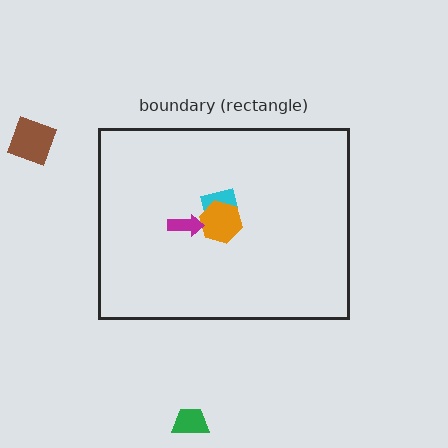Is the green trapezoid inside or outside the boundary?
Outside.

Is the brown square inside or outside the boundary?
Outside.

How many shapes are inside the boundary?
3 inside, 2 outside.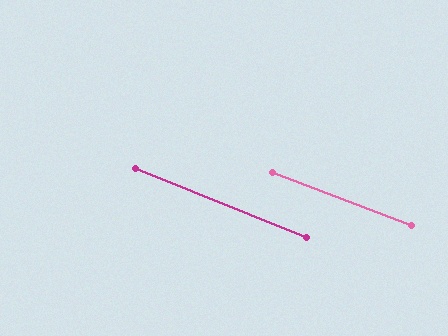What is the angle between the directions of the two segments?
Approximately 1 degree.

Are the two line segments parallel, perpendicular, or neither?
Parallel — their directions differ by only 1.2°.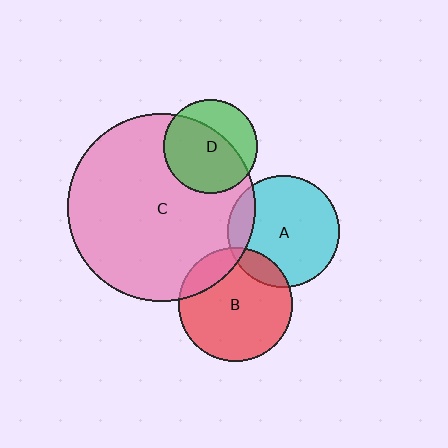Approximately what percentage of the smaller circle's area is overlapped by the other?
Approximately 15%.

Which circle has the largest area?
Circle C (pink).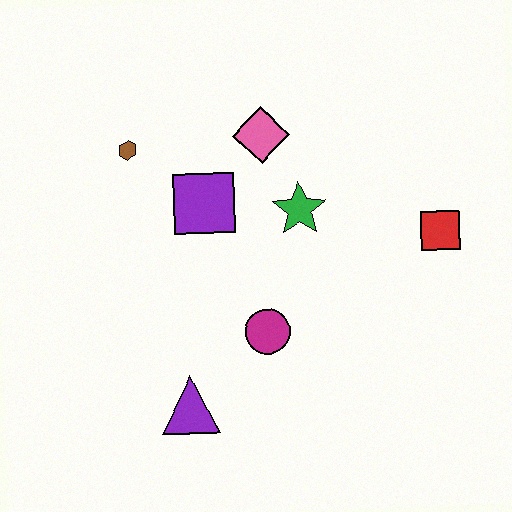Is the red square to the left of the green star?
No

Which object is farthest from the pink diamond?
The purple triangle is farthest from the pink diamond.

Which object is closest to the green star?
The pink diamond is closest to the green star.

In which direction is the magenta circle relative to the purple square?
The magenta circle is below the purple square.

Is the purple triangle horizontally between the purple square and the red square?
No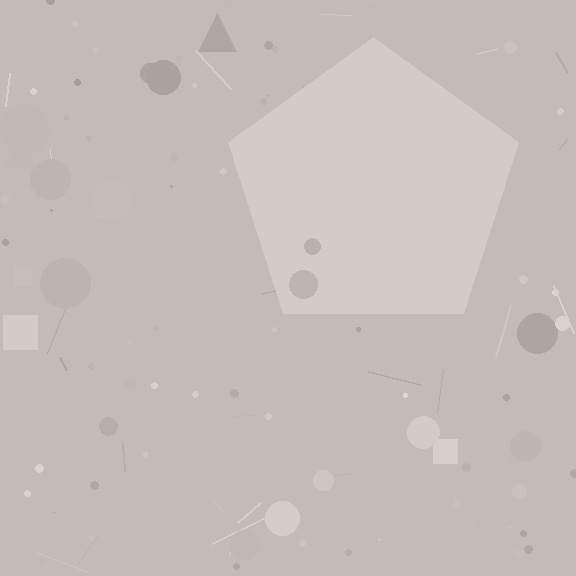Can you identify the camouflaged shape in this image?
The camouflaged shape is a pentagon.